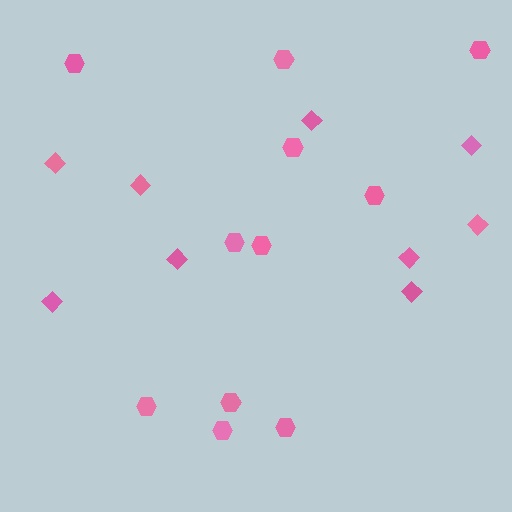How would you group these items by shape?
There are 2 groups: one group of hexagons (11) and one group of diamonds (9).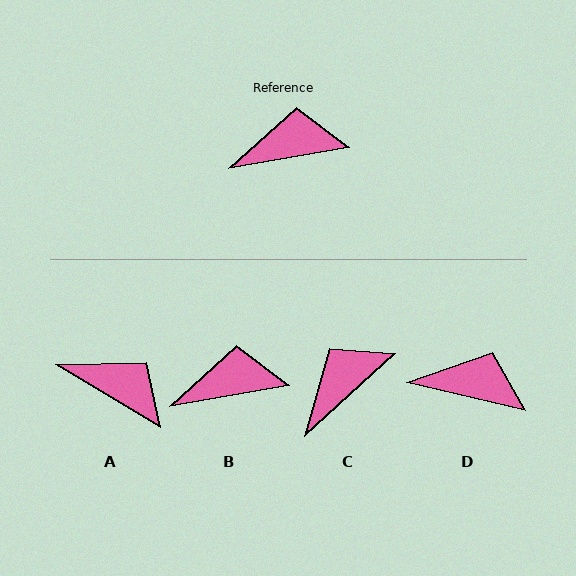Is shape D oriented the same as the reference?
No, it is off by about 23 degrees.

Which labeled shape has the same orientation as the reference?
B.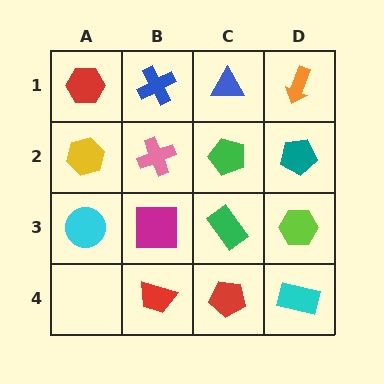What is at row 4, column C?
A red pentagon.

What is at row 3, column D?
A lime hexagon.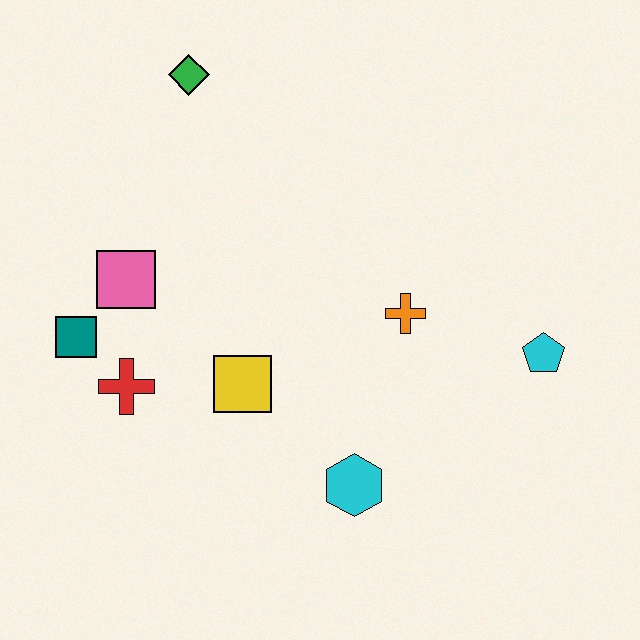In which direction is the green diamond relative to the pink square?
The green diamond is above the pink square.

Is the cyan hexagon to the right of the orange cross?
No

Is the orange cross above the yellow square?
Yes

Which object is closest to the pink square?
The teal square is closest to the pink square.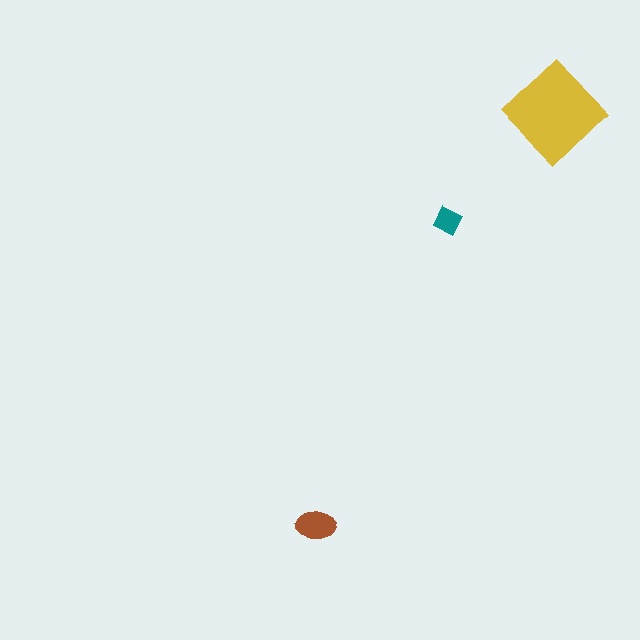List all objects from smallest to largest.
The teal diamond, the brown ellipse, the yellow diamond.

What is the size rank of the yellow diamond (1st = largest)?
1st.